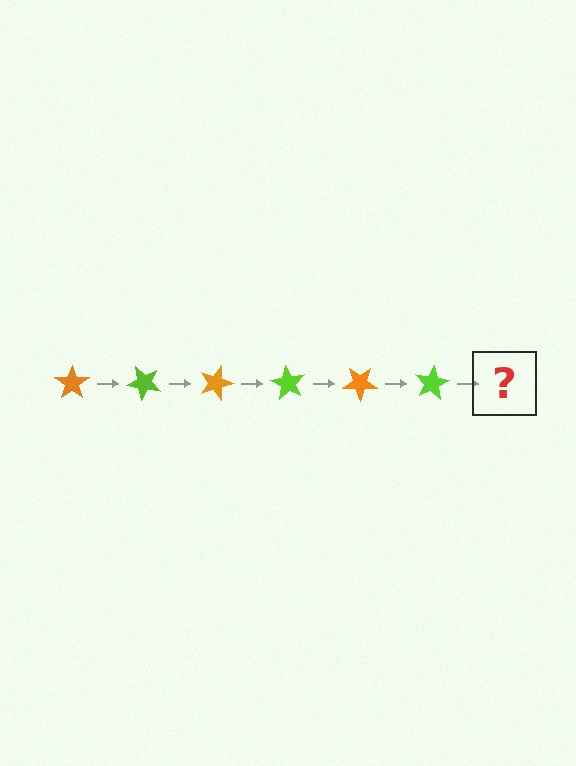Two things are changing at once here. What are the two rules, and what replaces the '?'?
The two rules are that it rotates 45 degrees each step and the color cycles through orange and lime. The '?' should be an orange star, rotated 270 degrees from the start.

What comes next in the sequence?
The next element should be an orange star, rotated 270 degrees from the start.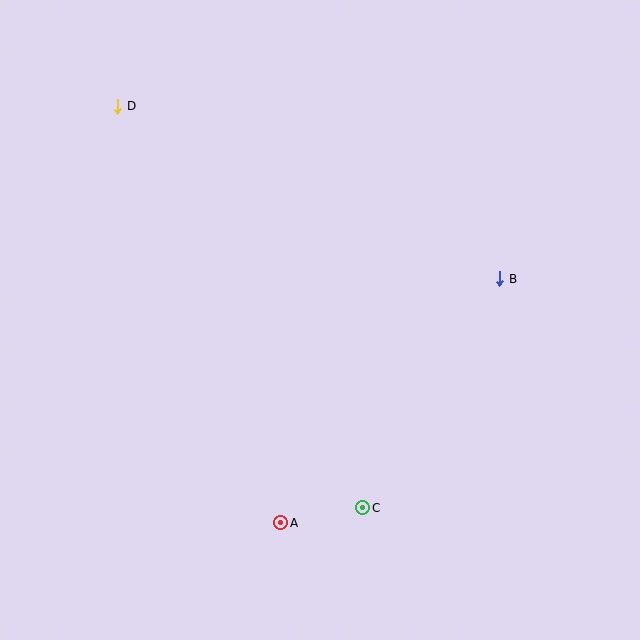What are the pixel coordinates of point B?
Point B is at (500, 279).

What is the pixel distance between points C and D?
The distance between C and D is 470 pixels.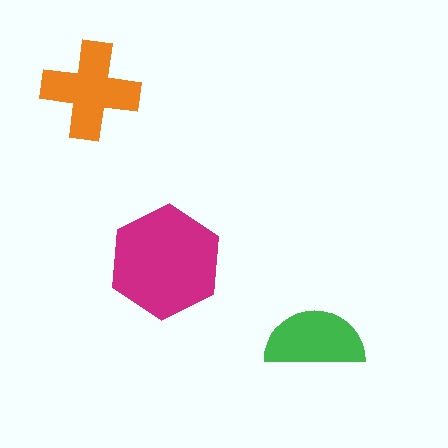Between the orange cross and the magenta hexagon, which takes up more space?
The magenta hexagon.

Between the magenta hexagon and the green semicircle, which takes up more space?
The magenta hexagon.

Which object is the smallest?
The green semicircle.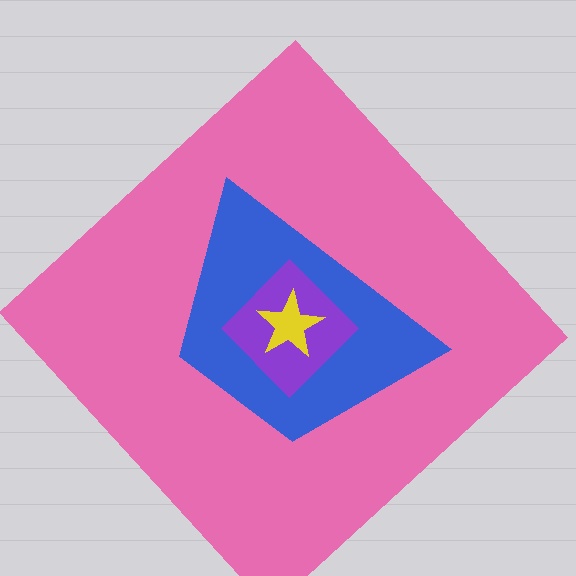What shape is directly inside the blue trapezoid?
The purple diamond.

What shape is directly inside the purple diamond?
The yellow star.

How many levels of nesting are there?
4.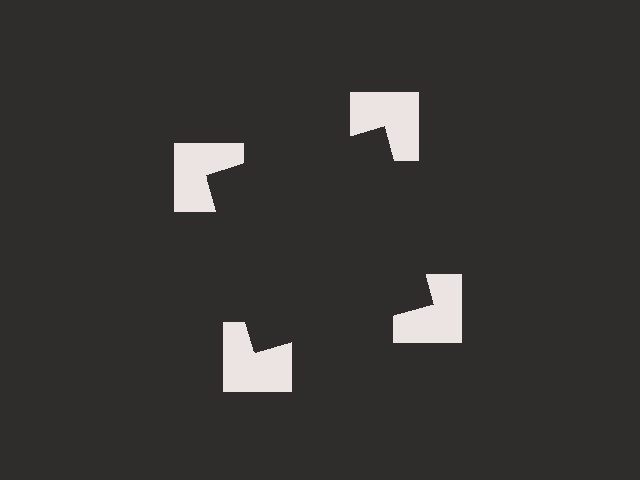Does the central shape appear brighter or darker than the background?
It typically appears slightly darker than the background, even though no actual brightness change is drawn.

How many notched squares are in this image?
There are 4 — one at each vertex of the illusory square.